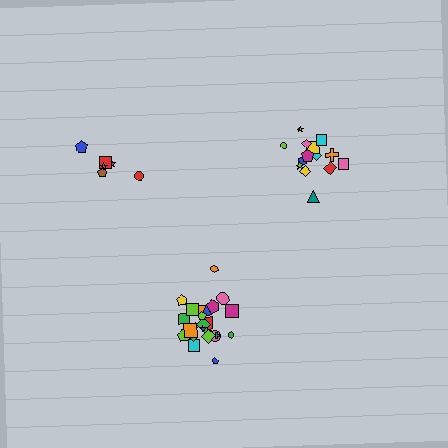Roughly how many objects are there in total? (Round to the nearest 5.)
Roughly 45 objects in total.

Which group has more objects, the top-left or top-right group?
The top-right group.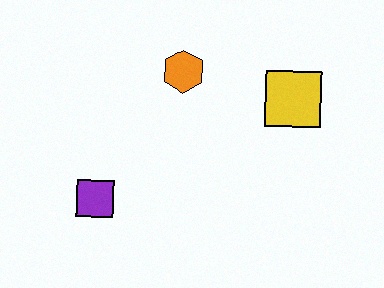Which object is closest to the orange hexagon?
The yellow square is closest to the orange hexagon.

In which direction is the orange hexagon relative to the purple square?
The orange hexagon is above the purple square.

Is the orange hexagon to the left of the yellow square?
Yes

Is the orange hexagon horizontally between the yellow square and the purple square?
Yes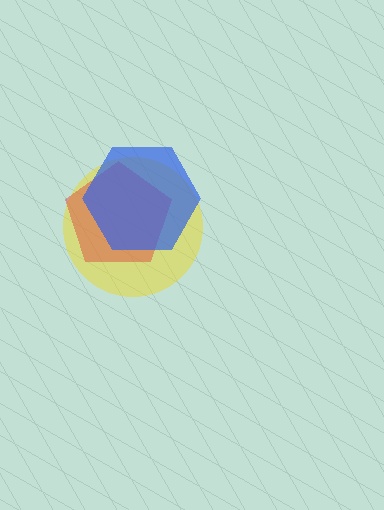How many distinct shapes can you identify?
There are 3 distinct shapes: a yellow circle, a red pentagon, a blue hexagon.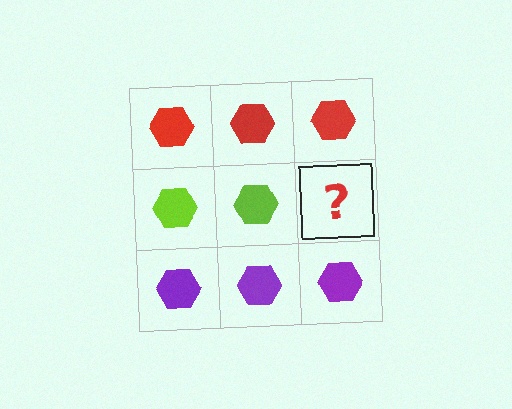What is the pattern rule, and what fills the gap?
The rule is that each row has a consistent color. The gap should be filled with a lime hexagon.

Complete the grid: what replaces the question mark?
The question mark should be replaced with a lime hexagon.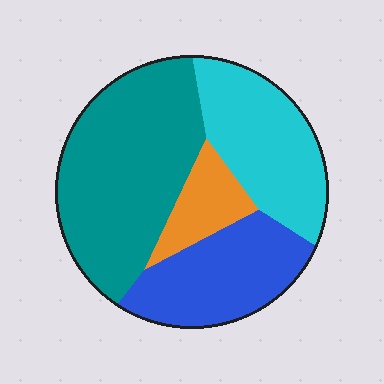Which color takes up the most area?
Teal, at roughly 40%.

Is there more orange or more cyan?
Cyan.